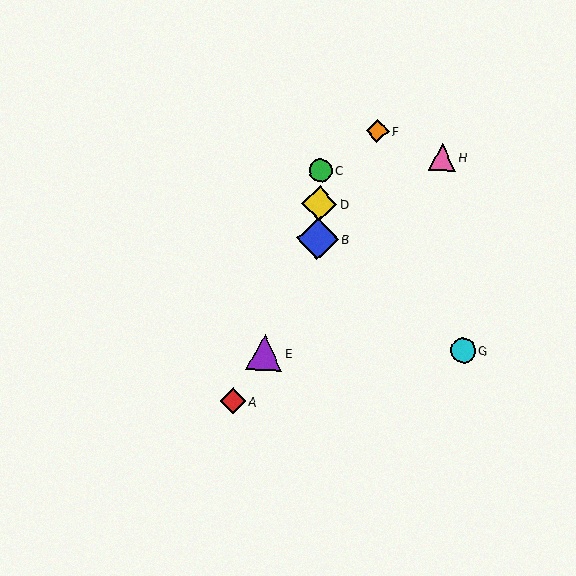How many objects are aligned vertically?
3 objects (B, C, D) are aligned vertically.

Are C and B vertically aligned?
Yes, both are at x≈321.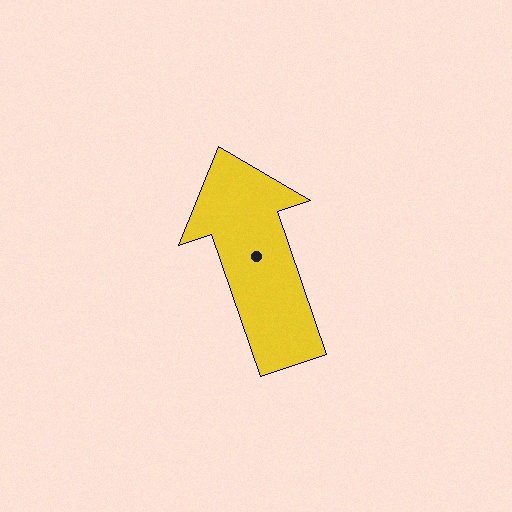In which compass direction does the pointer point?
North.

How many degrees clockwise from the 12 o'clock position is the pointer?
Approximately 341 degrees.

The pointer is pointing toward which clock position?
Roughly 11 o'clock.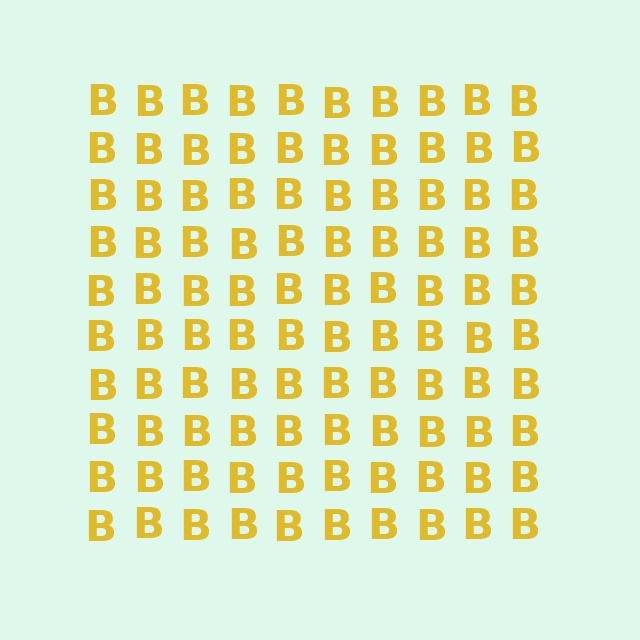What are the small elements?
The small elements are letter B's.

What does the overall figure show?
The overall figure shows a square.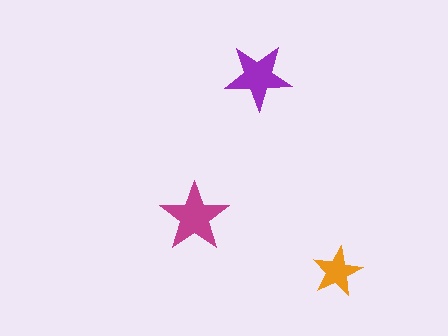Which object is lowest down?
The orange star is bottommost.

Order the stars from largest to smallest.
the magenta one, the purple one, the orange one.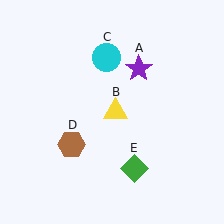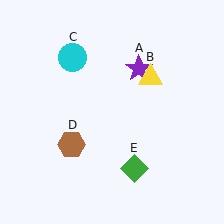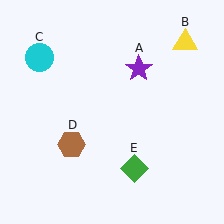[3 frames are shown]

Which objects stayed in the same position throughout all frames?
Purple star (object A) and brown hexagon (object D) and green diamond (object E) remained stationary.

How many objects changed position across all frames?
2 objects changed position: yellow triangle (object B), cyan circle (object C).